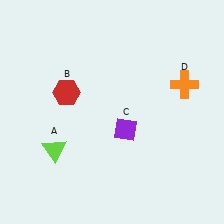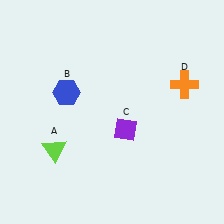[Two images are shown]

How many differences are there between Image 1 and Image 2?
There is 1 difference between the two images.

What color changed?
The hexagon (B) changed from red in Image 1 to blue in Image 2.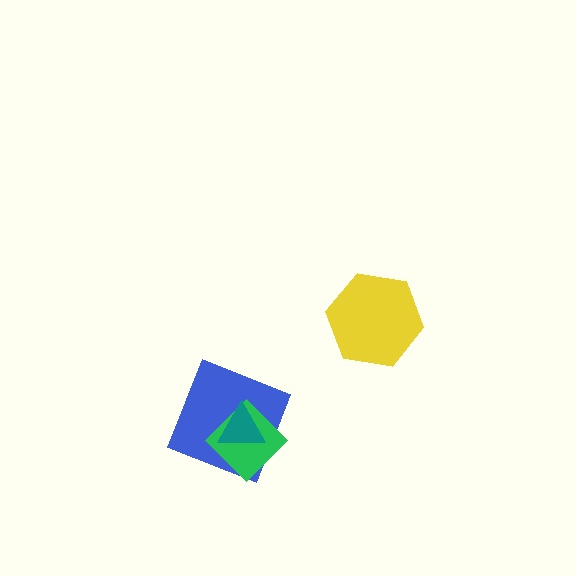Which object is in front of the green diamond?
The teal triangle is in front of the green diamond.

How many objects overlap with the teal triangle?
2 objects overlap with the teal triangle.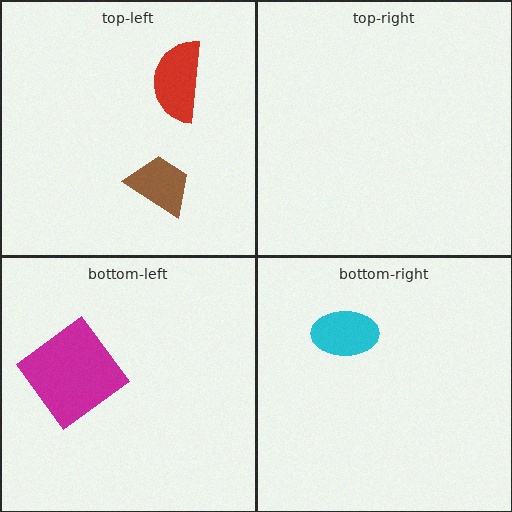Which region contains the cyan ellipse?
The bottom-right region.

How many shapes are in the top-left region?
2.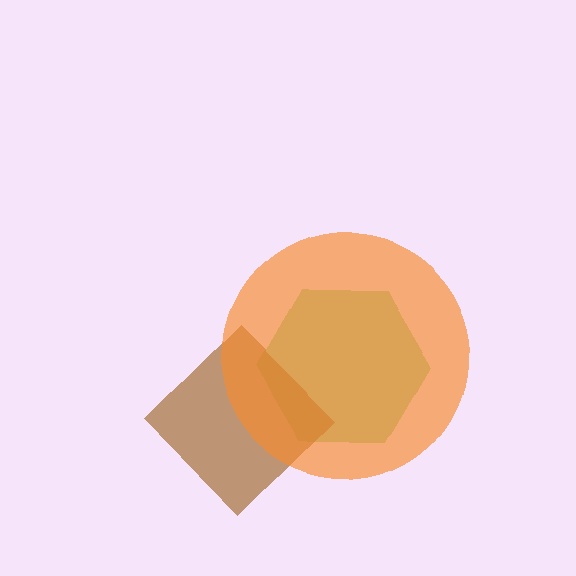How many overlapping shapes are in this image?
There are 3 overlapping shapes in the image.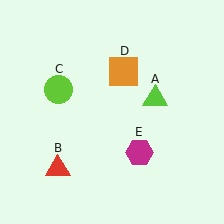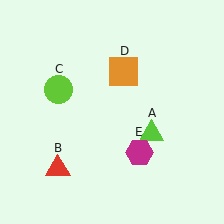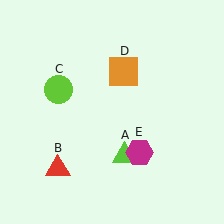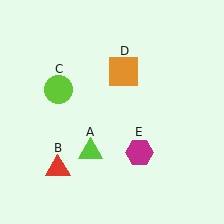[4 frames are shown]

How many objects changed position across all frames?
1 object changed position: lime triangle (object A).